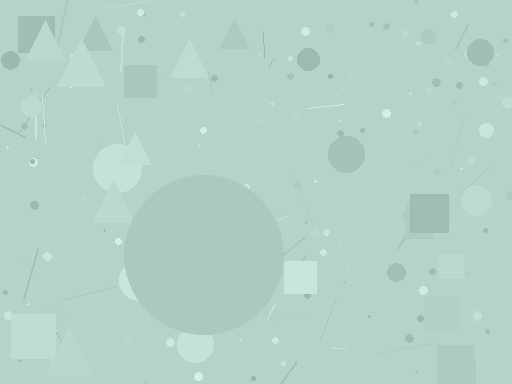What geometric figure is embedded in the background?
A circle is embedded in the background.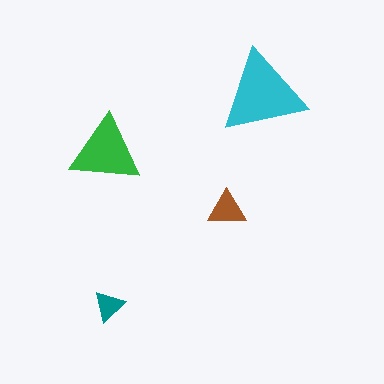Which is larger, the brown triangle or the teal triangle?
The brown one.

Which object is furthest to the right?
The cyan triangle is rightmost.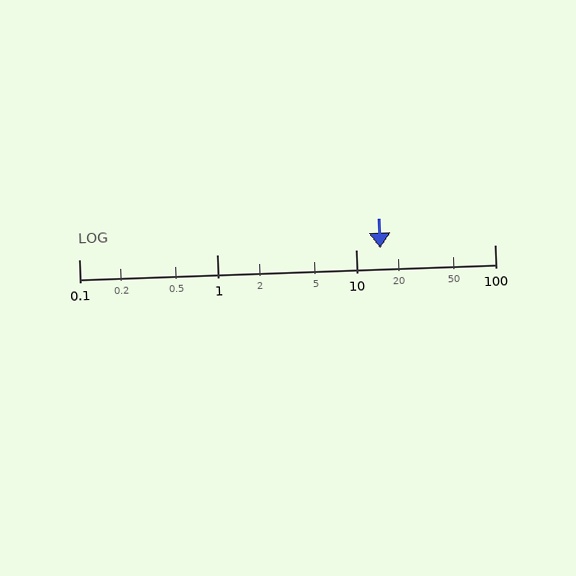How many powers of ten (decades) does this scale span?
The scale spans 3 decades, from 0.1 to 100.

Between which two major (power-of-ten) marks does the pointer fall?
The pointer is between 10 and 100.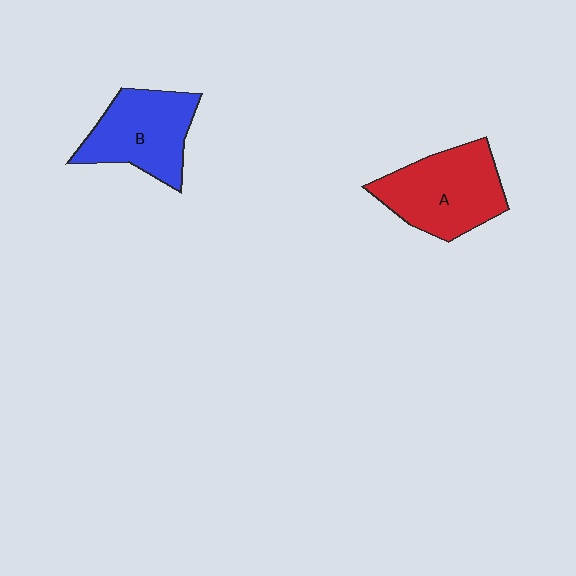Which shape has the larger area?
Shape A (red).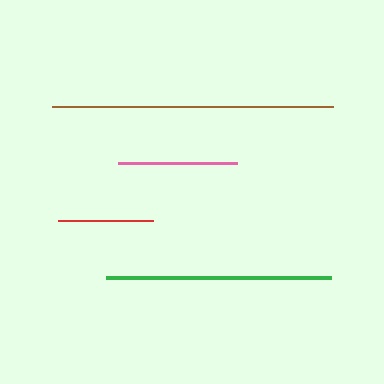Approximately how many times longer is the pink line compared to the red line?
The pink line is approximately 1.2 times the length of the red line.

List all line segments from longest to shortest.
From longest to shortest: brown, green, pink, red.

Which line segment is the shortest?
The red line is the shortest at approximately 96 pixels.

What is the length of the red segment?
The red segment is approximately 96 pixels long.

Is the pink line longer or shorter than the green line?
The green line is longer than the pink line.